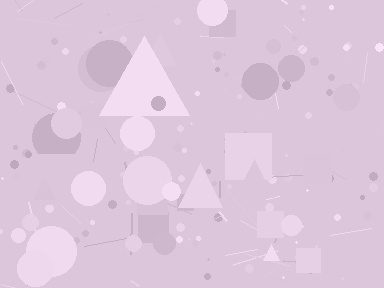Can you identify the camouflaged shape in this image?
The camouflaged shape is a triangle.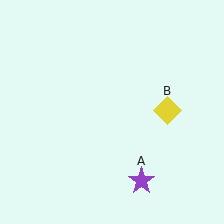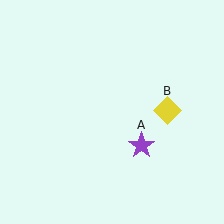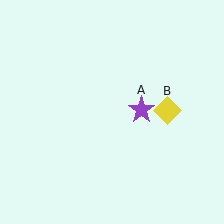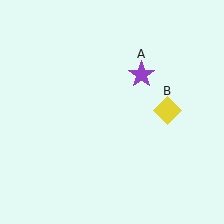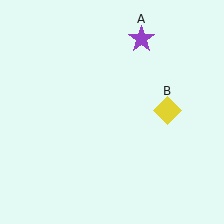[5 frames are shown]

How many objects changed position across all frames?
1 object changed position: purple star (object A).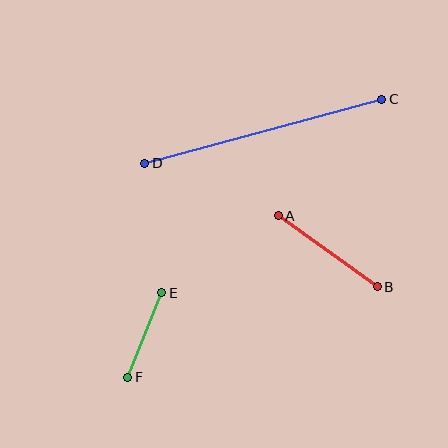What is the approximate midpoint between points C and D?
The midpoint is at approximately (263, 131) pixels.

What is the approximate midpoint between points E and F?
The midpoint is at approximately (145, 335) pixels.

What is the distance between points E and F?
The distance is approximately 91 pixels.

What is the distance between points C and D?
The distance is approximately 245 pixels.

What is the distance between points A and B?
The distance is approximately 122 pixels.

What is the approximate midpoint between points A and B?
The midpoint is at approximately (328, 251) pixels.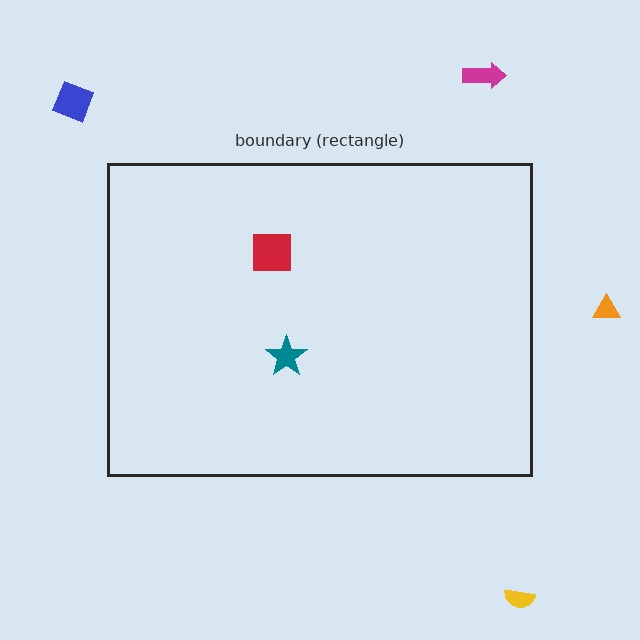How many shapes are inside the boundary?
2 inside, 4 outside.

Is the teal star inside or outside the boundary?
Inside.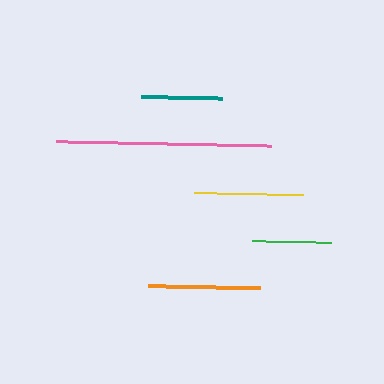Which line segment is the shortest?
The green line is the shortest at approximately 80 pixels.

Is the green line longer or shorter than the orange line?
The orange line is longer than the green line.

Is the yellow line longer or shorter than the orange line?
The orange line is longer than the yellow line.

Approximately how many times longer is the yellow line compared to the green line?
The yellow line is approximately 1.4 times the length of the green line.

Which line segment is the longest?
The pink line is the longest at approximately 215 pixels.